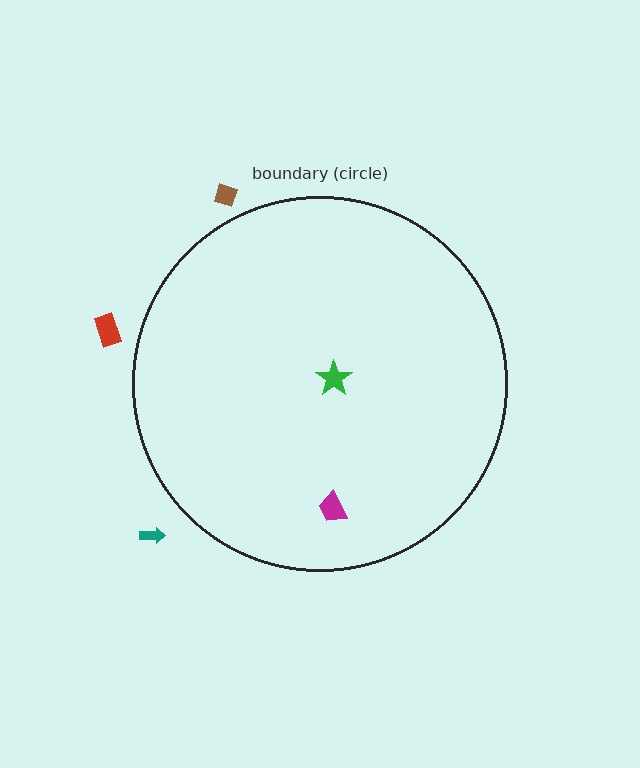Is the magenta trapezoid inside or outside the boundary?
Inside.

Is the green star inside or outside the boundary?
Inside.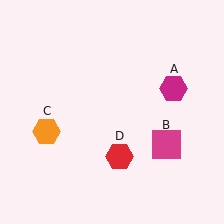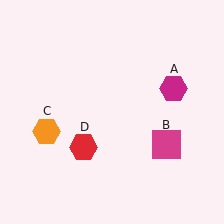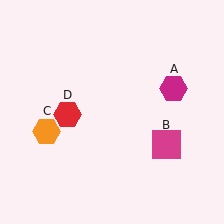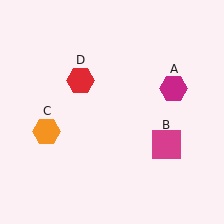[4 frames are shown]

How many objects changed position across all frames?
1 object changed position: red hexagon (object D).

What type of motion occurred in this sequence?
The red hexagon (object D) rotated clockwise around the center of the scene.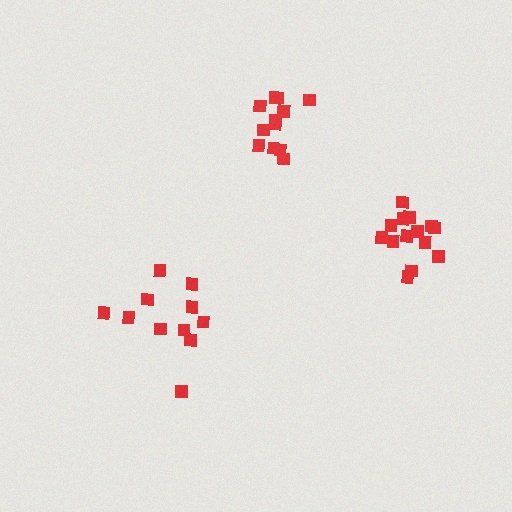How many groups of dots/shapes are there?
There are 3 groups.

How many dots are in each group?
Group 1: 12 dots, Group 2: 11 dots, Group 3: 14 dots (37 total).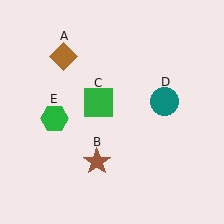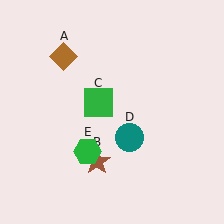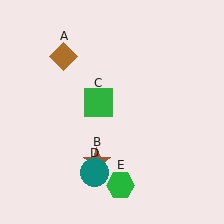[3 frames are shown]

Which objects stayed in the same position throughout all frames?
Brown diamond (object A) and brown star (object B) and green square (object C) remained stationary.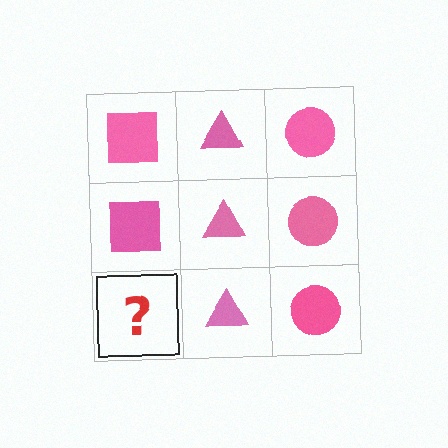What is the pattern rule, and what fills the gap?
The rule is that each column has a consistent shape. The gap should be filled with a pink square.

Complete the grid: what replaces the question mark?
The question mark should be replaced with a pink square.